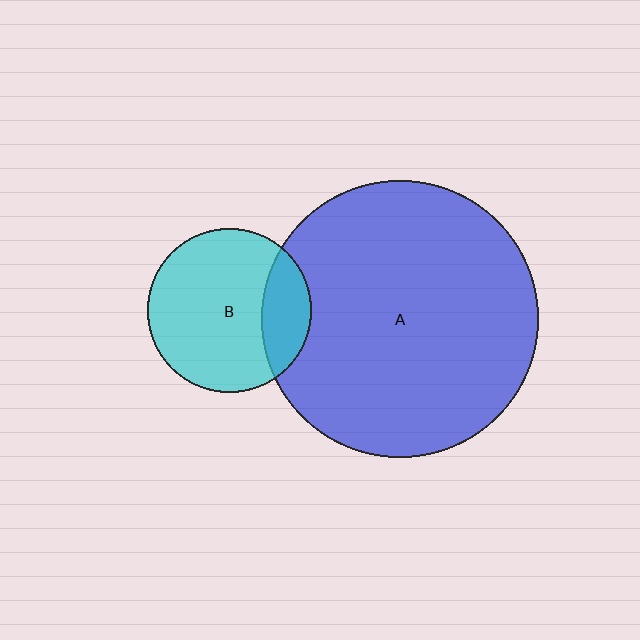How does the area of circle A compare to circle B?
Approximately 2.9 times.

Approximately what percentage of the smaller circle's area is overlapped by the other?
Approximately 20%.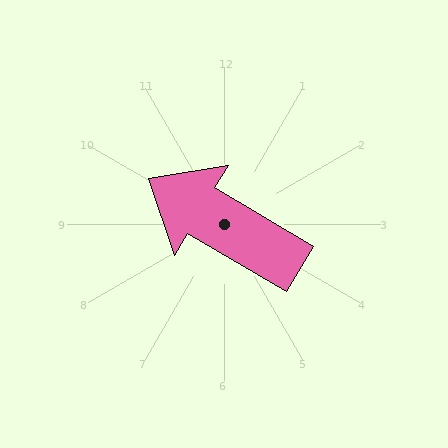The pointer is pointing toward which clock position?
Roughly 10 o'clock.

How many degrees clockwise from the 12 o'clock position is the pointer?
Approximately 301 degrees.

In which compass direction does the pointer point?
Northwest.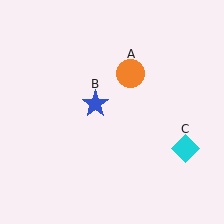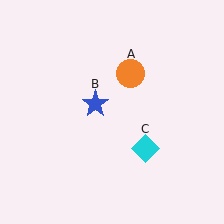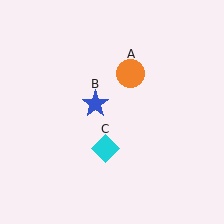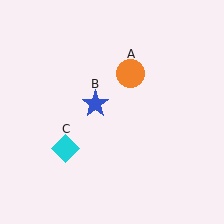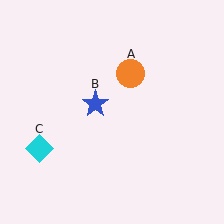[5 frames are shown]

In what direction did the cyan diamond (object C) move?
The cyan diamond (object C) moved left.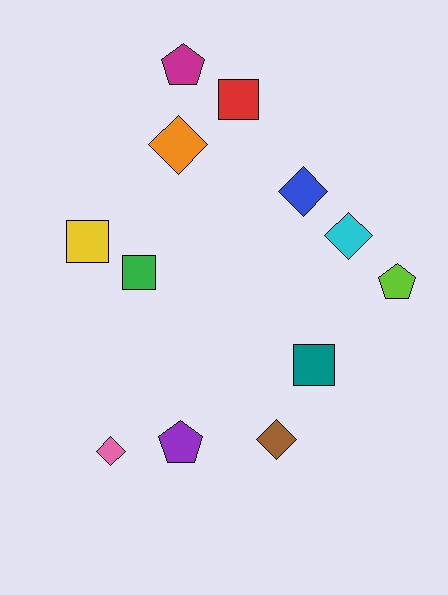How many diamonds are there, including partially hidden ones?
There are 5 diamonds.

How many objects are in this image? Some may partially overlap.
There are 12 objects.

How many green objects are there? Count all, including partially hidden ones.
There is 1 green object.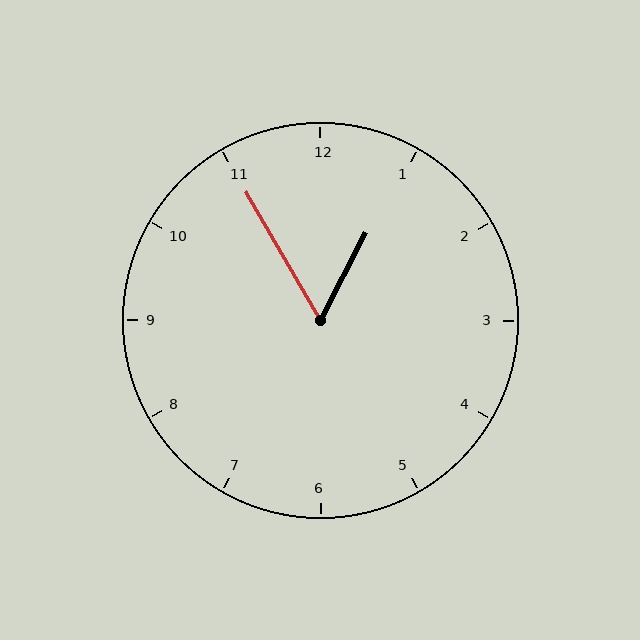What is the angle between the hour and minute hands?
Approximately 58 degrees.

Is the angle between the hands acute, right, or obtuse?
It is acute.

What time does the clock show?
12:55.